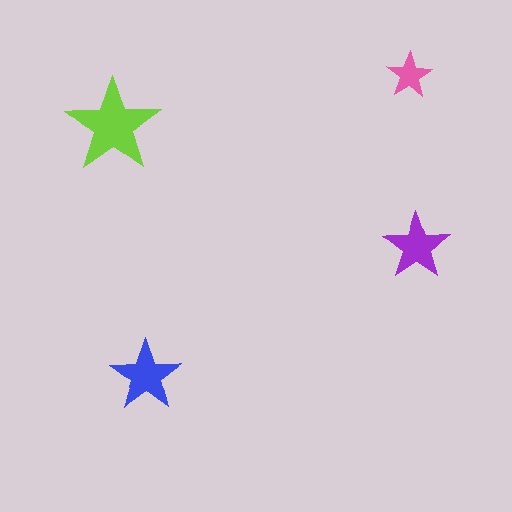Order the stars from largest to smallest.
the lime one, the blue one, the purple one, the pink one.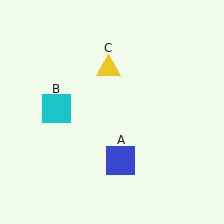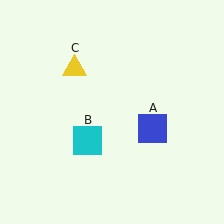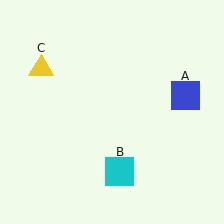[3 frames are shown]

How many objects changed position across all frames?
3 objects changed position: blue square (object A), cyan square (object B), yellow triangle (object C).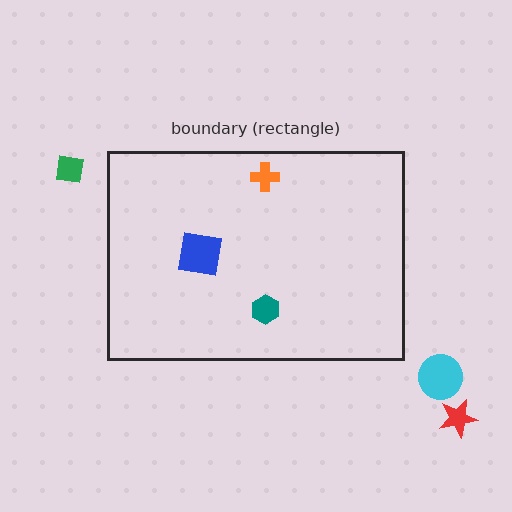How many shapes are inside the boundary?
3 inside, 3 outside.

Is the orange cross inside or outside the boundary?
Inside.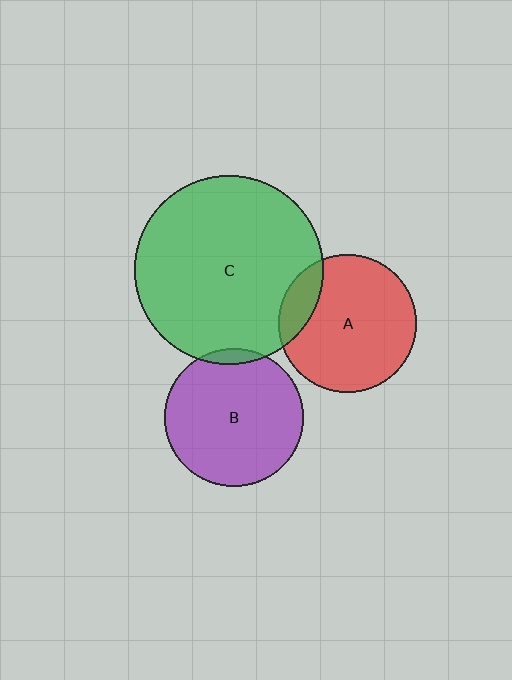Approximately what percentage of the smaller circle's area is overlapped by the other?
Approximately 5%.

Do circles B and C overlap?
Yes.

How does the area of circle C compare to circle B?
Approximately 1.9 times.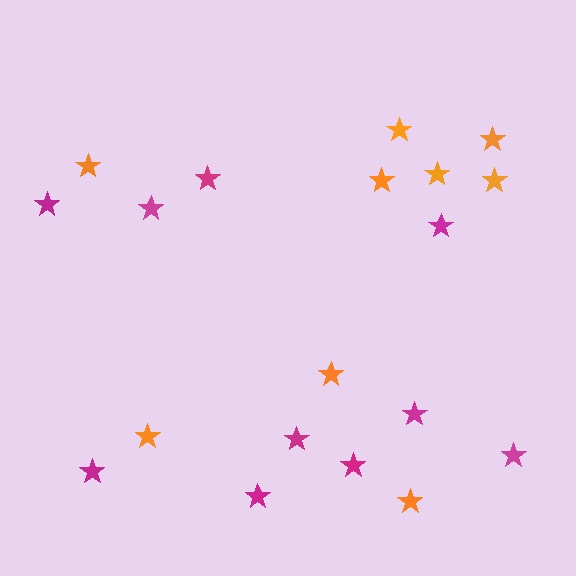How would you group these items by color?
There are 2 groups: one group of orange stars (9) and one group of magenta stars (10).